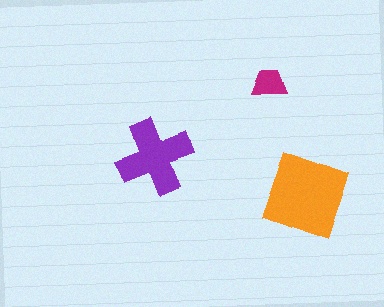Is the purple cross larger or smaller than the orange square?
Smaller.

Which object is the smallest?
The magenta trapezoid.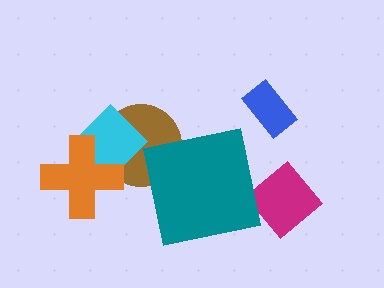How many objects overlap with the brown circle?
3 objects overlap with the brown circle.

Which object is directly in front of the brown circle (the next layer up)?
The teal square is directly in front of the brown circle.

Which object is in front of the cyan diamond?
The orange cross is in front of the cyan diamond.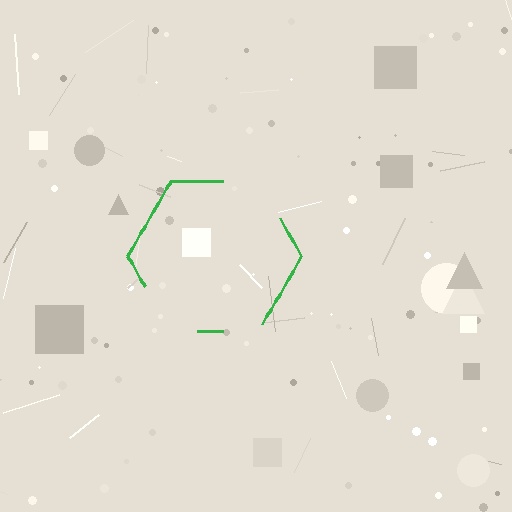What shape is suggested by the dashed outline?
The dashed outline suggests a hexagon.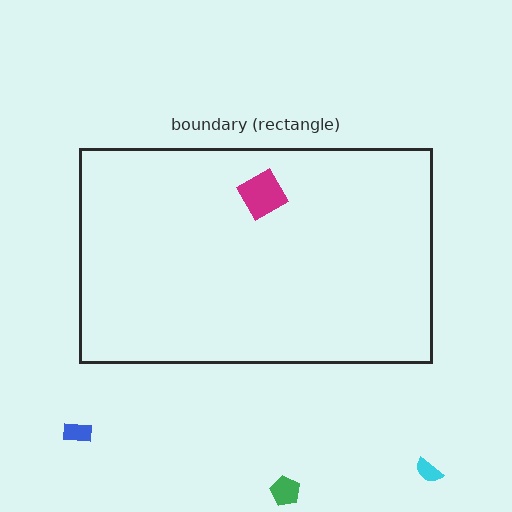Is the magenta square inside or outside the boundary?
Inside.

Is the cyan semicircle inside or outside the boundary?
Outside.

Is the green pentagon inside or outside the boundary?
Outside.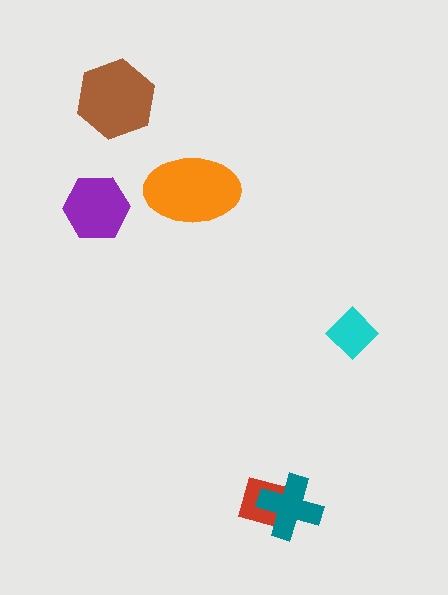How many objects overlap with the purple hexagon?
0 objects overlap with the purple hexagon.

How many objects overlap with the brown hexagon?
0 objects overlap with the brown hexagon.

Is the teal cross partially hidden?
No, no other shape covers it.